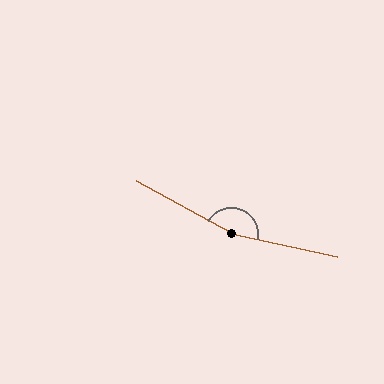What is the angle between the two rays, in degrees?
Approximately 163 degrees.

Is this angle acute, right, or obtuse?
It is obtuse.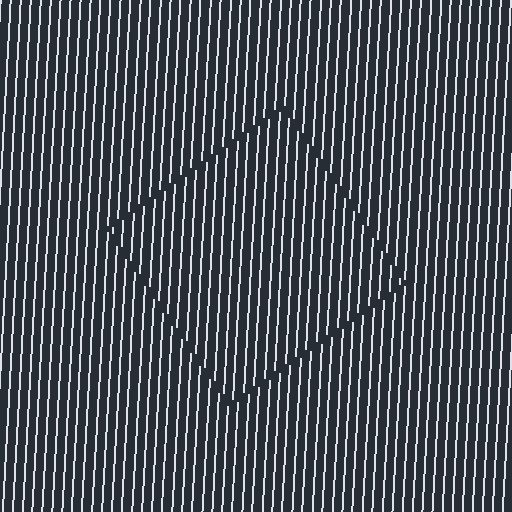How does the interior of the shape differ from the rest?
The interior of the shape contains the same grating, shifted by half a period — the contour is defined by the phase discontinuity where line-ends from the inner and outer gratings abut.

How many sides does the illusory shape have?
4 sides — the line-ends trace a square.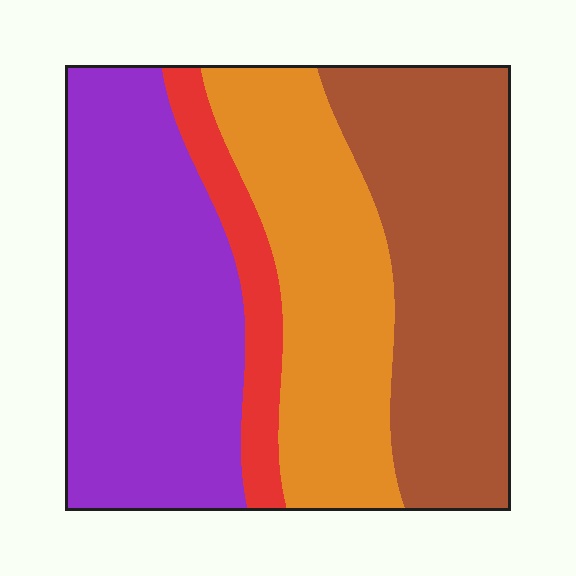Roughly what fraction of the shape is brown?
Brown takes up about one third (1/3) of the shape.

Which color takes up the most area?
Purple, at roughly 35%.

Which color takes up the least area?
Red, at roughly 10%.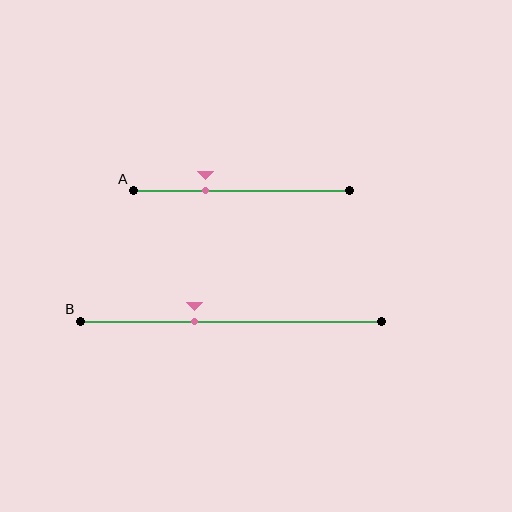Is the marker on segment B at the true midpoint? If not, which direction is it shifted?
No, the marker on segment B is shifted to the left by about 12% of the segment length.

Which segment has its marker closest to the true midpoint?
Segment B has its marker closest to the true midpoint.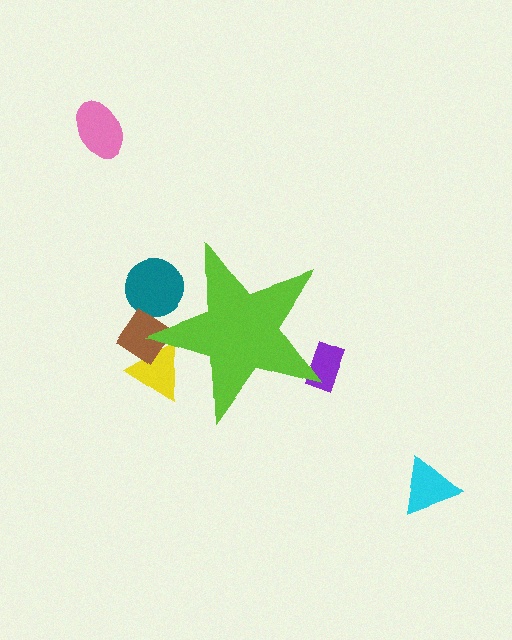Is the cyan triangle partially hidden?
No, the cyan triangle is fully visible.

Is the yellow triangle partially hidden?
Yes, the yellow triangle is partially hidden behind the lime star.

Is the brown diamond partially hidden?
Yes, the brown diamond is partially hidden behind the lime star.